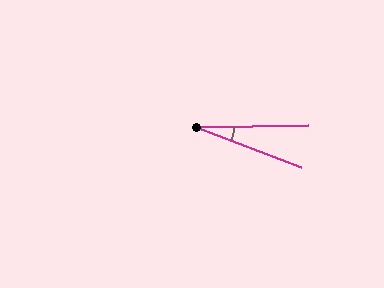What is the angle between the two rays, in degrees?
Approximately 22 degrees.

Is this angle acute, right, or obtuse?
It is acute.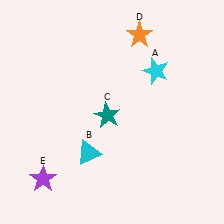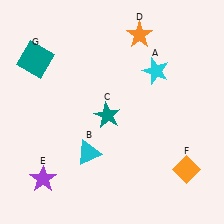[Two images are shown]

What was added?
An orange diamond (F), a teal square (G) were added in Image 2.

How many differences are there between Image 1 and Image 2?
There are 2 differences between the two images.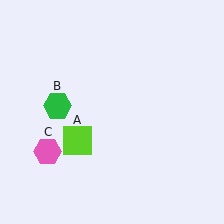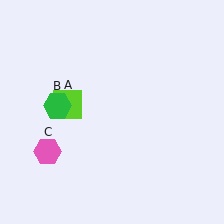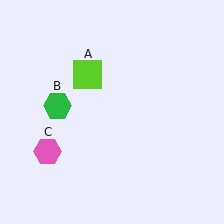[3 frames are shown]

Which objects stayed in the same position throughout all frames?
Green hexagon (object B) and pink hexagon (object C) remained stationary.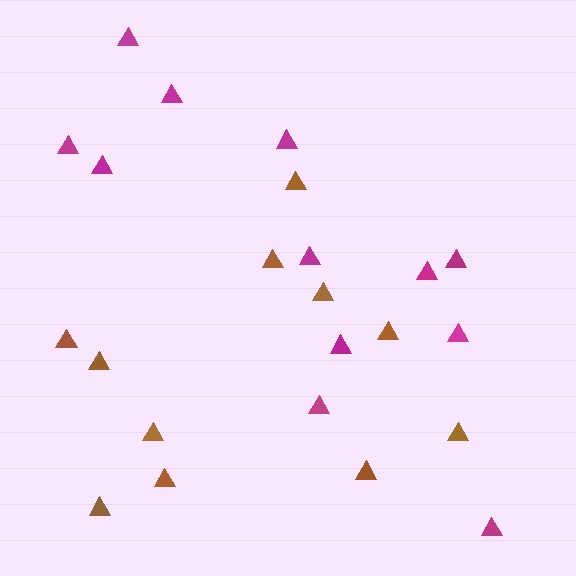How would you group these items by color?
There are 2 groups: one group of magenta triangles (12) and one group of brown triangles (11).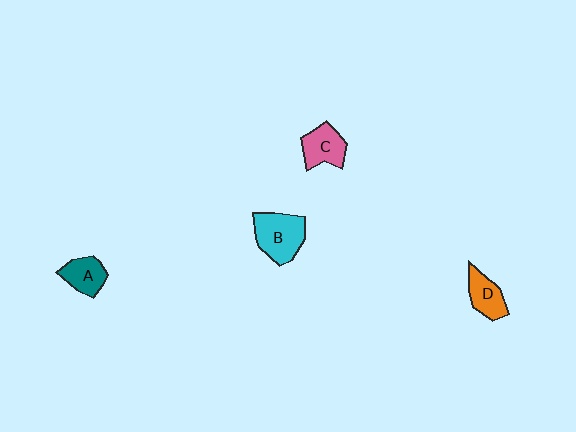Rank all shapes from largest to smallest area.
From largest to smallest: B (cyan), C (pink), D (orange), A (teal).